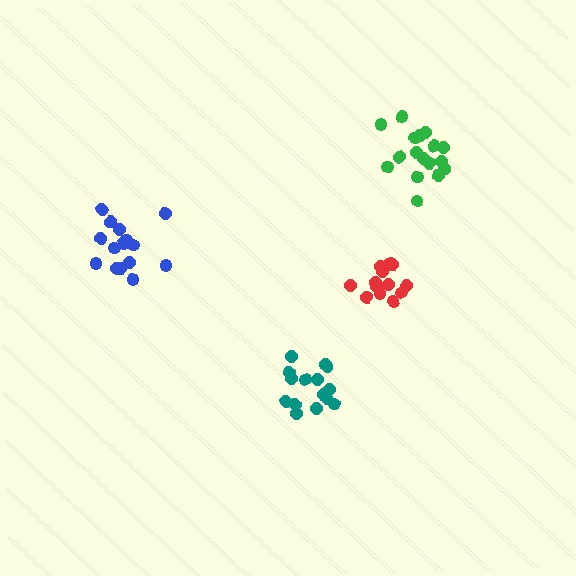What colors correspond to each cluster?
The clusters are colored: blue, teal, red, green.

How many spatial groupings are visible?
There are 4 spatial groupings.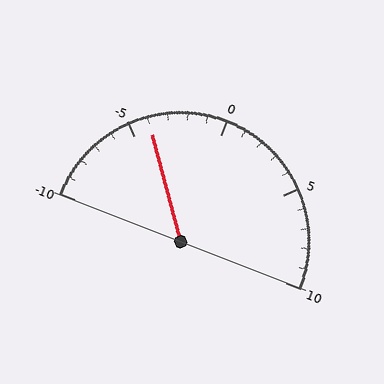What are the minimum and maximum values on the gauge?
The gauge ranges from -10 to 10.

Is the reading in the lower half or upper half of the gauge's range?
The reading is in the lower half of the range (-10 to 10).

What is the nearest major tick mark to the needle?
The nearest major tick mark is -5.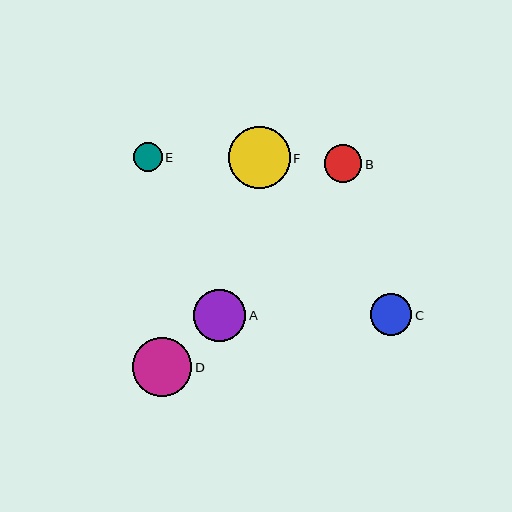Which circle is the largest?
Circle F is the largest with a size of approximately 62 pixels.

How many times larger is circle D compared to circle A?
Circle D is approximately 1.1 times the size of circle A.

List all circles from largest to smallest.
From largest to smallest: F, D, A, C, B, E.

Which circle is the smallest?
Circle E is the smallest with a size of approximately 29 pixels.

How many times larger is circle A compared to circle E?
Circle A is approximately 1.8 times the size of circle E.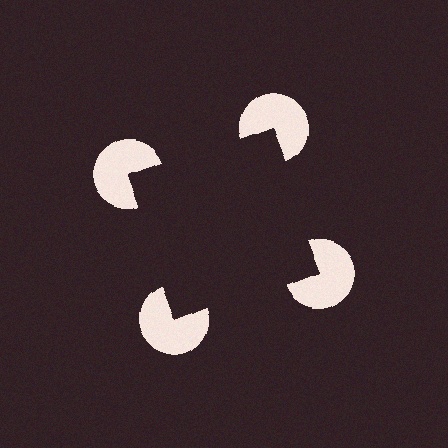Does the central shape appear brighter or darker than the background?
It typically appears slightly darker than the background, even though no actual brightness change is drawn.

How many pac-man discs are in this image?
There are 4 — one at each vertex of the illusory square.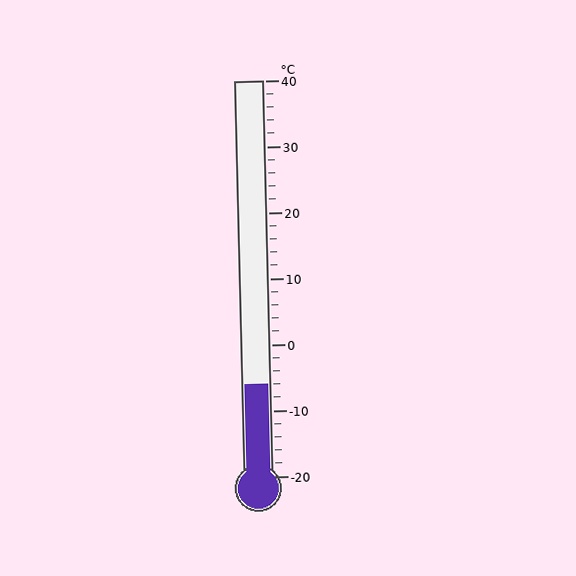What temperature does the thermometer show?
The thermometer shows approximately -6°C.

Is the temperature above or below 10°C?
The temperature is below 10°C.